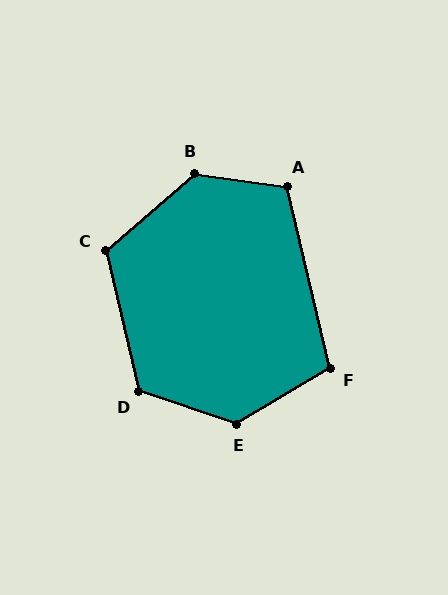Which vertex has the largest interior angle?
B, at approximately 131 degrees.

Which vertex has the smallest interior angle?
F, at approximately 108 degrees.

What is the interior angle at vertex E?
Approximately 131 degrees (obtuse).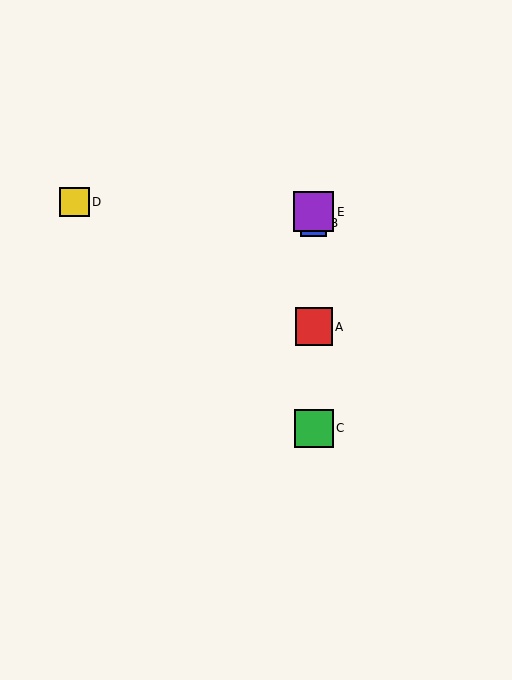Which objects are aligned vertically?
Objects A, B, C, E are aligned vertically.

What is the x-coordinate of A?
Object A is at x≈314.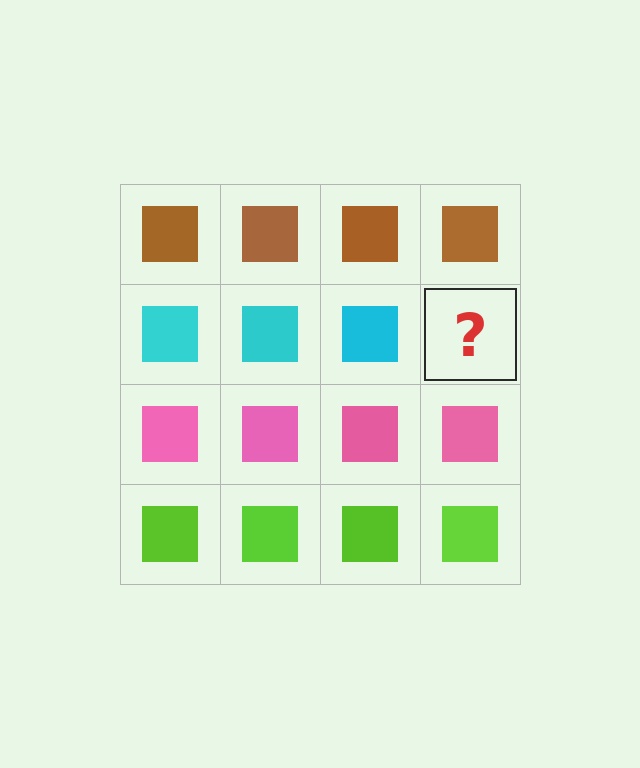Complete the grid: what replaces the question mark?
The question mark should be replaced with a cyan square.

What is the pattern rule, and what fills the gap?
The rule is that each row has a consistent color. The gap should be filled with a cyan square.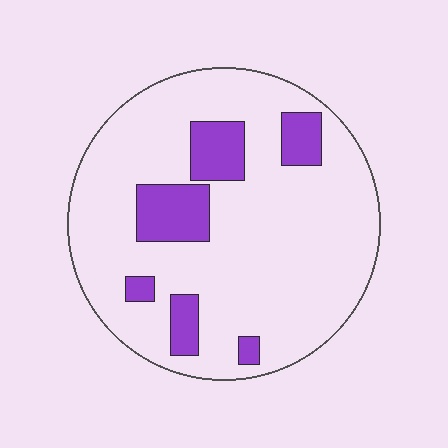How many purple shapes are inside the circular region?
6.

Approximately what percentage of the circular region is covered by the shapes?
Approximately 15%.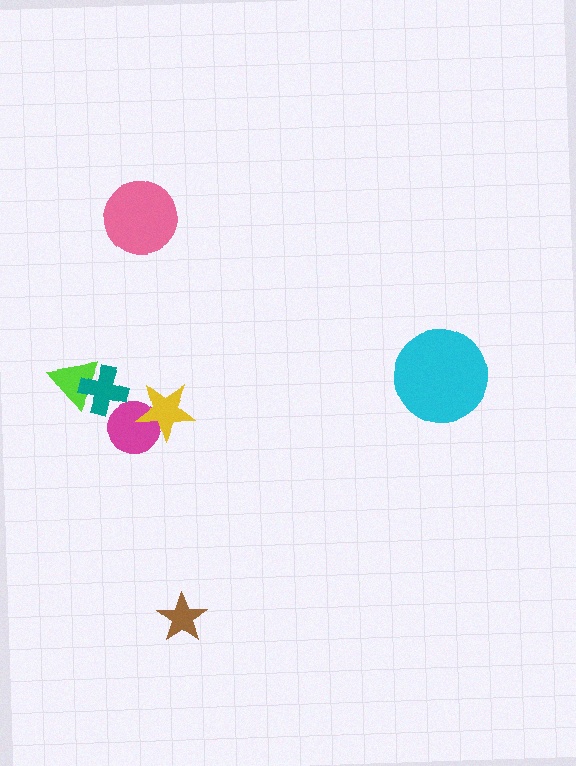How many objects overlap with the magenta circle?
1 object overlaps with the magenta circle.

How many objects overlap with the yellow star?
1 object overlaps with the yellow star.